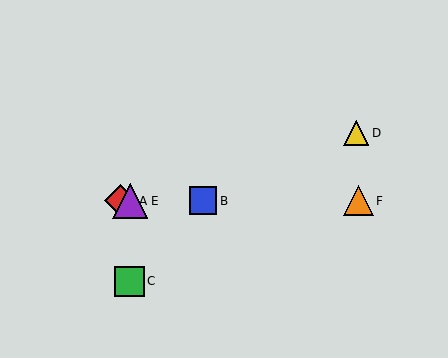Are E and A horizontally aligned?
Yes, both are at y≈201.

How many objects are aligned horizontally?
4 objects (A, B, E, F) are aligned horizontally.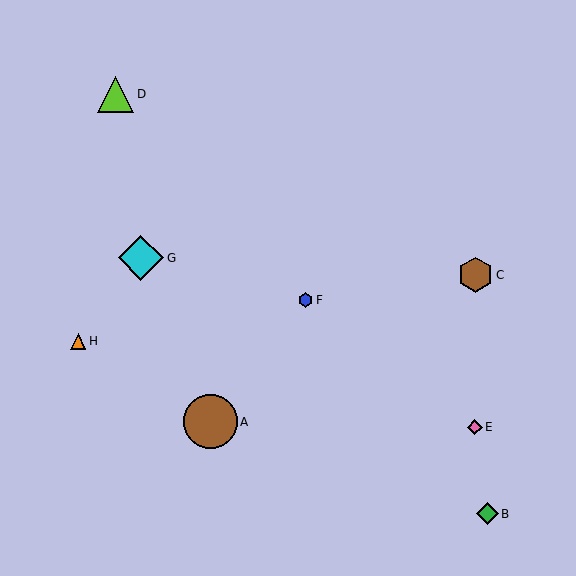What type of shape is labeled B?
Shape B is a green diamond.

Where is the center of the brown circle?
The center of the brown circle is at (210, 422).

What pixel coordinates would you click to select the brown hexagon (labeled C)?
Click at (475, 275) to select the brown hexagon C.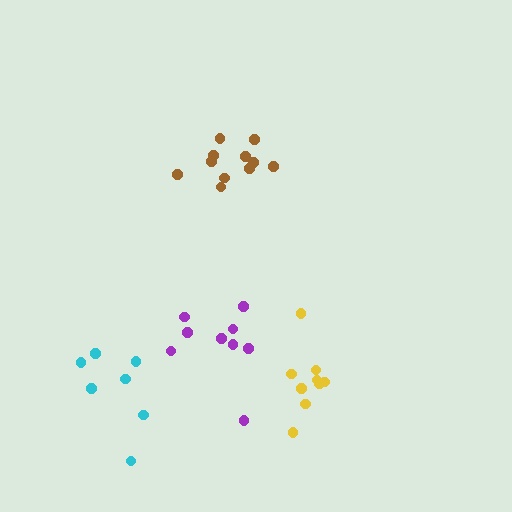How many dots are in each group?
Group 1: 9 dots, Group 2: 11 dots, Group 3: 7 dots, Group 4: 9 dots (36 total).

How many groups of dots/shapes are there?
There are 4 groups.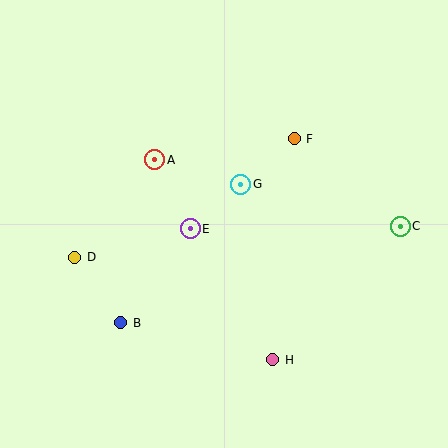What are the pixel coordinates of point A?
Point A is at (155, 160).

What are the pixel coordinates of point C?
Point C is at (400, 227).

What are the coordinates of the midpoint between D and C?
The midpoint between D and C is at (237, 242).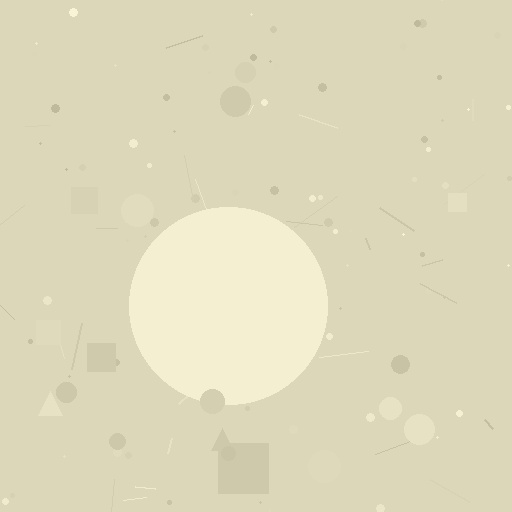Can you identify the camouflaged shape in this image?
The camouflaged shape is a circle.